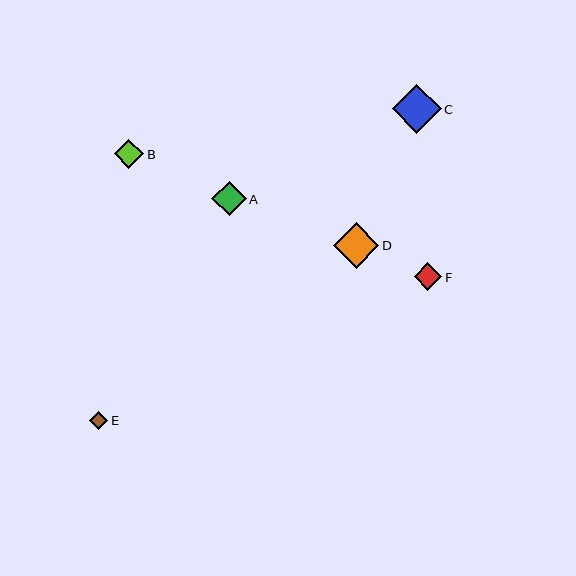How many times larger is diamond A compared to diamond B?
Diamond A is approximately 1.2 times the size of diamond B.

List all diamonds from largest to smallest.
From largest to smallest: C, D, A, B, F, E.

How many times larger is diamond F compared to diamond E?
Diamond F is approximately 1.5 times the size of diamond E.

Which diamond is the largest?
Diamond C is the largest with a size of approximately 49 pixels.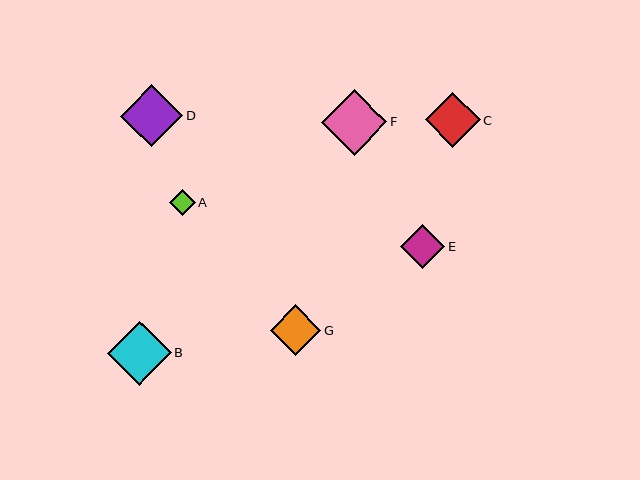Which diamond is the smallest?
Diamond A is the smallest with a size of approximately 26 pixels.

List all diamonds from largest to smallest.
From largest to smallest: F, B, D, C, G, E, A.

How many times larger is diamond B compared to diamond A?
Diamond B is approximately 2.5 times the size of diamond A.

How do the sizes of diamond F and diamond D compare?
Diamond F and diamond D are approximately the same size.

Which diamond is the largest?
Diamond F is the largest with a size of approximately 65 pixels.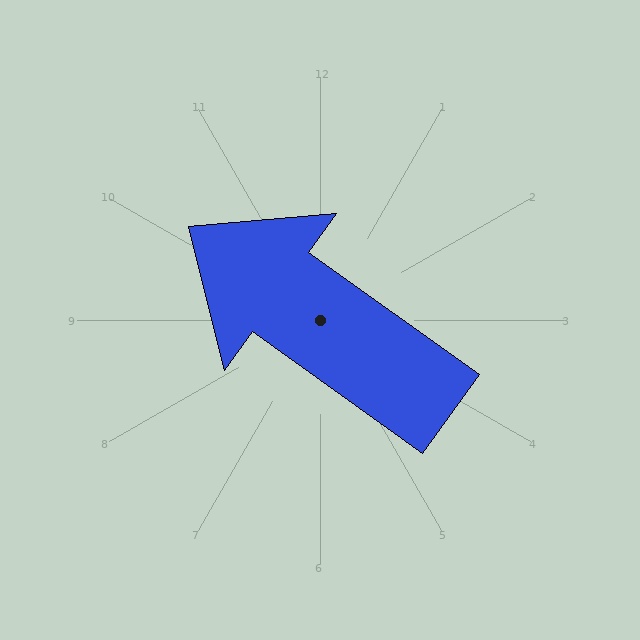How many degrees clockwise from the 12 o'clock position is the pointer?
Approximately 306 degrees.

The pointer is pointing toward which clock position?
Roughly 10 o'clock.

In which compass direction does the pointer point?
Northwest.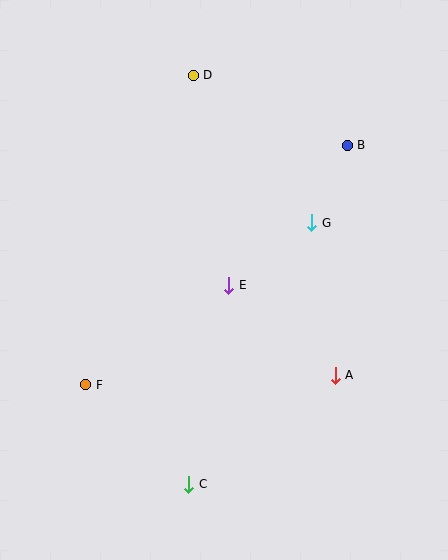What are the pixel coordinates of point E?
Point E is at (229, 285).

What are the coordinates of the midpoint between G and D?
The midpoint between G and D is at (253, 149).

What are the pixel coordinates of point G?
Point G is at (312, 223).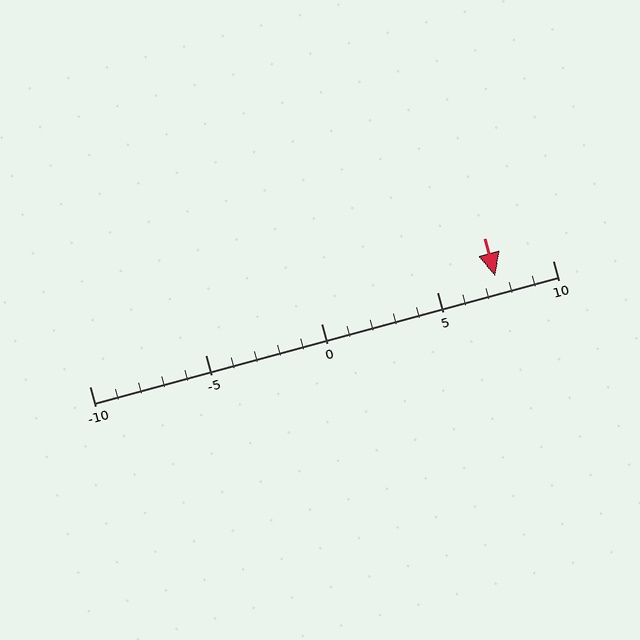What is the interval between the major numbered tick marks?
The major tick marks are spaced 5 units apart.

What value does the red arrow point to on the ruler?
The red arrow points to approximately 8.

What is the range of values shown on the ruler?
The ruler shows values from -10 to 10.